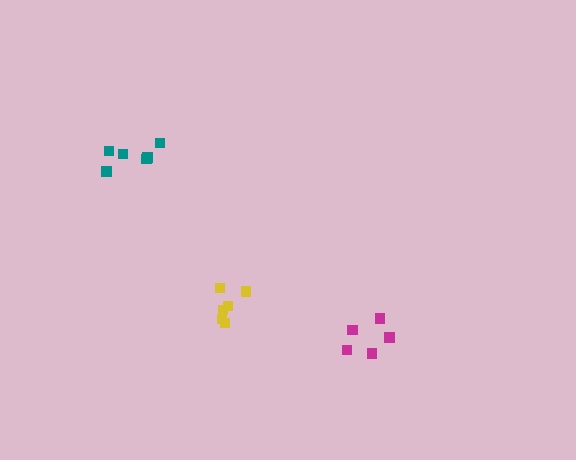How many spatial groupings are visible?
There are 3 spatial groupings.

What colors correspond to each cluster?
The clusters are colored: yellow, teal, magenta.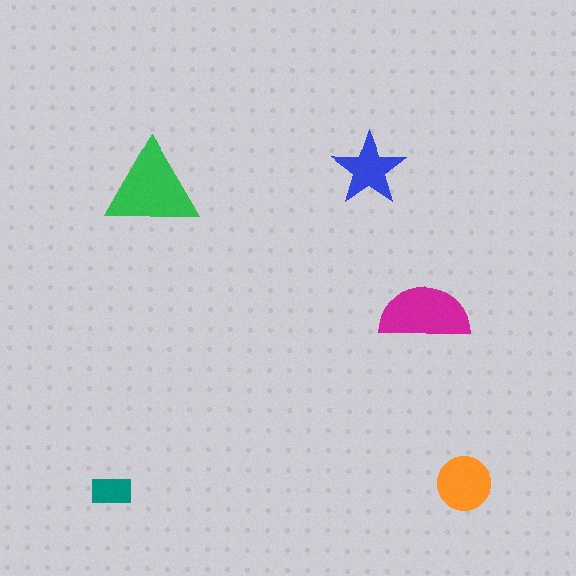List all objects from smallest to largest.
The teal rectangle, the blue star, the orange circle, the magenta semicircle, the green triangle.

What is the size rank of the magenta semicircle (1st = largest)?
2nd.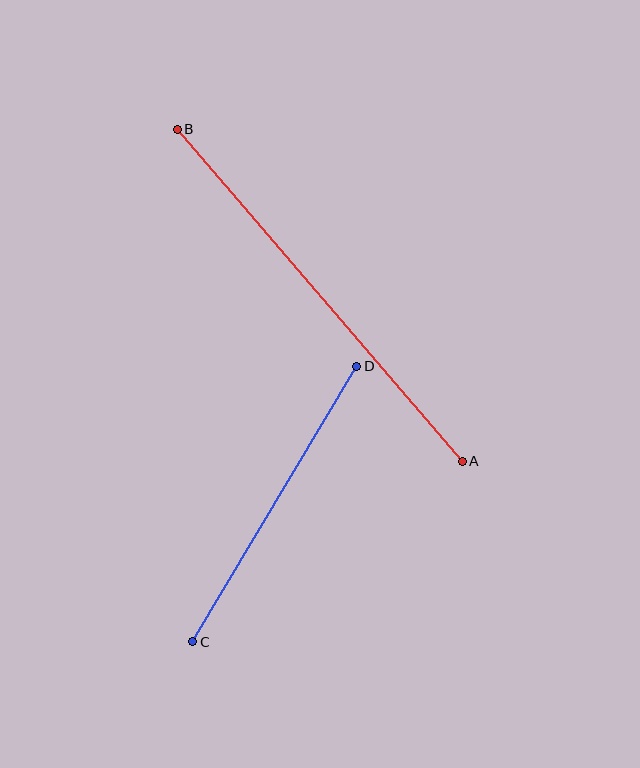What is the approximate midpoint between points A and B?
The midpoint is at approximately (320, 295) pixels.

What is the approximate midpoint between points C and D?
The midpoint is at approximately (275, 504) pixels.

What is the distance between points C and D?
The distance is approximately 321 pixels.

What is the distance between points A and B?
The distance is approximately 438 pixels.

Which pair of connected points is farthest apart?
Points A and B are farthest apart.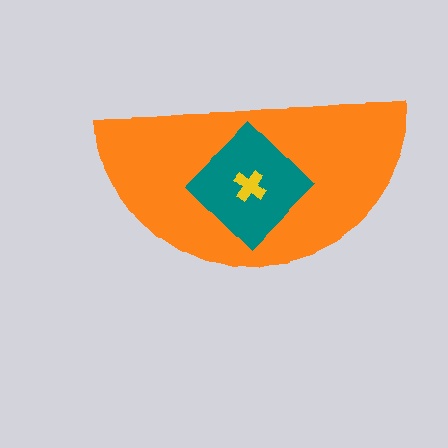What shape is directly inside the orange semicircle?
The teal diamond.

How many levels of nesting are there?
3.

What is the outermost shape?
The orange semicircle.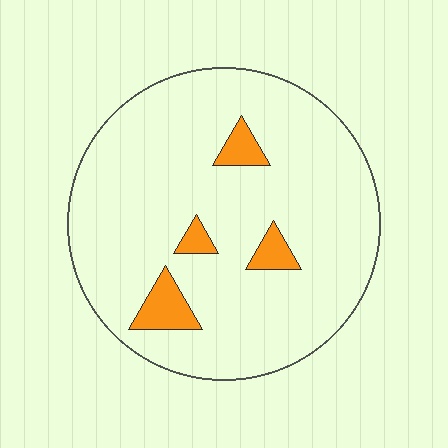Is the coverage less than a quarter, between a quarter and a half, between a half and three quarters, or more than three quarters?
Less than a quarter.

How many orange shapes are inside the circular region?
4.